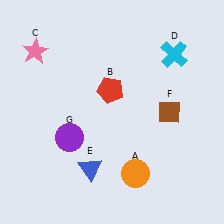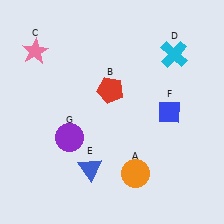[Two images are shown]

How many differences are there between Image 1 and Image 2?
There is 1 difference between the two images.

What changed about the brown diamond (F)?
In Image 1, F is brown. In Image 2, it changed to blue.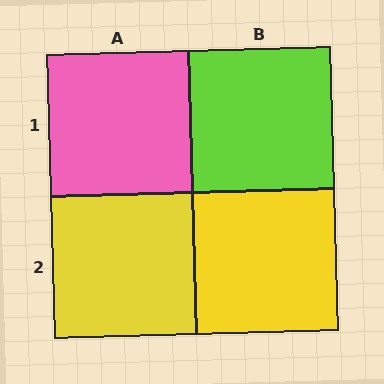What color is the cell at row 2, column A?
Yellow.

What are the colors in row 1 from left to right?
Pink, lime.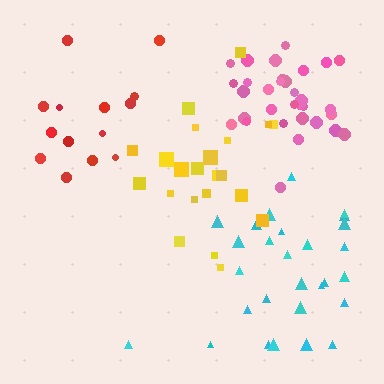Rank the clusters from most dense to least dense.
pink, yellow, cyan, red.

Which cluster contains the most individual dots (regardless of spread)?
Pink (32).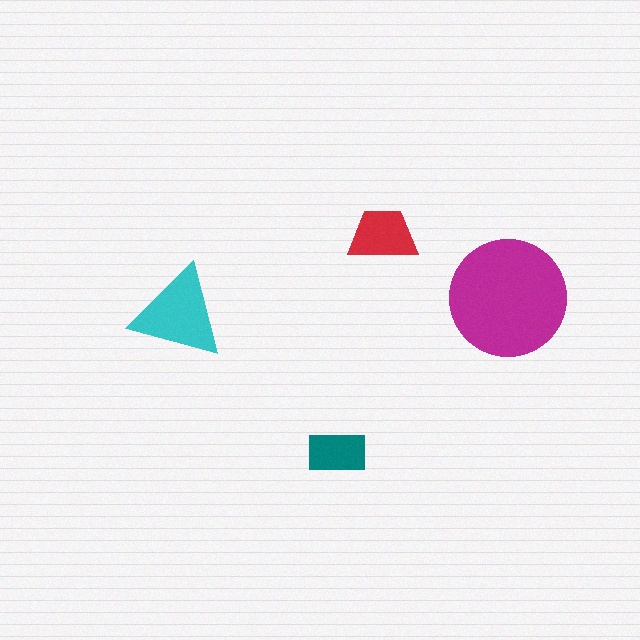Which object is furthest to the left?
The cyan triangle is leftmost.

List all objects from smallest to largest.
The teal rectangle, the red trapezoid, the cyan triangle, the magenta circle.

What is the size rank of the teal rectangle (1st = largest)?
4th.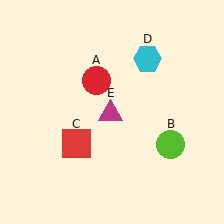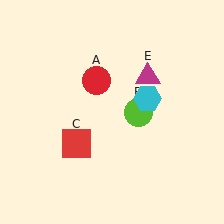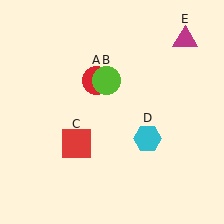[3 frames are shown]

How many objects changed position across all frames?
3 objects changed position: lime circle (object B), cyan hexagon (object D), magenta triangle (object E).